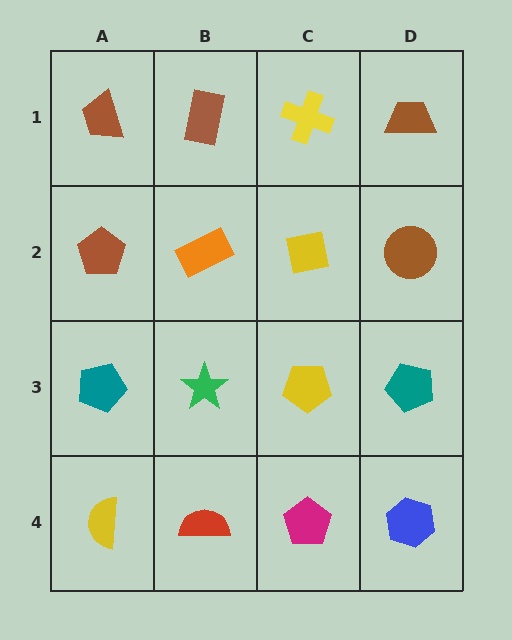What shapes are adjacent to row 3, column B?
An orange rectangle (row 2, column B), a red semicircle (row 4, column B), a teal pentagon (row 3, column A), a yellow pentagon (row 3, column C).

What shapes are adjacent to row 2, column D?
A brown trapezoid (row 1, column D), a teal pentagon (row 3, column D), a yellow square (row 2, column C).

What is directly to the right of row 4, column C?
A blue hexagon.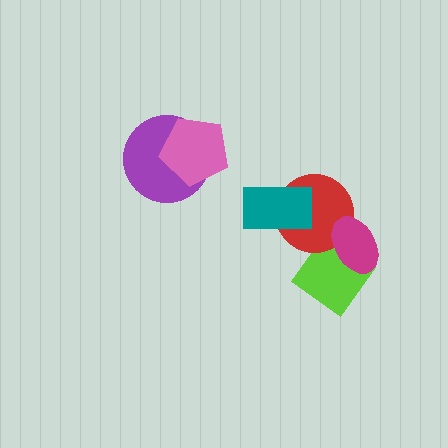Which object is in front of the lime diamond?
The magenta ellipse is in front of the lime diamond.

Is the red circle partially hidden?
Yes, it is partially covered by another shape.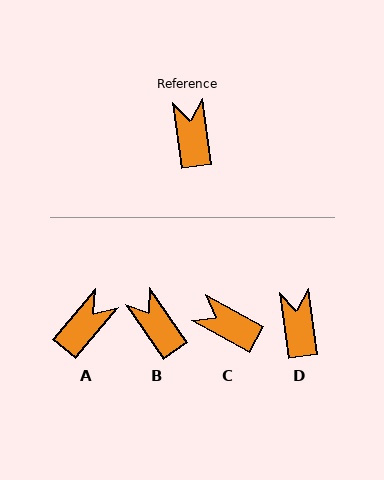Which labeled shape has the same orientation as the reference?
D.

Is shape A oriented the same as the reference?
No, it is off by about 47 degrees.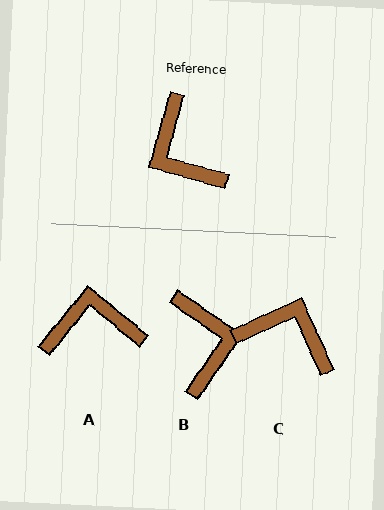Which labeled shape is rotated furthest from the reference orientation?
B, about 161 degrees away.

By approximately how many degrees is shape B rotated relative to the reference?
Approximately 161 degrees counter-clockwise.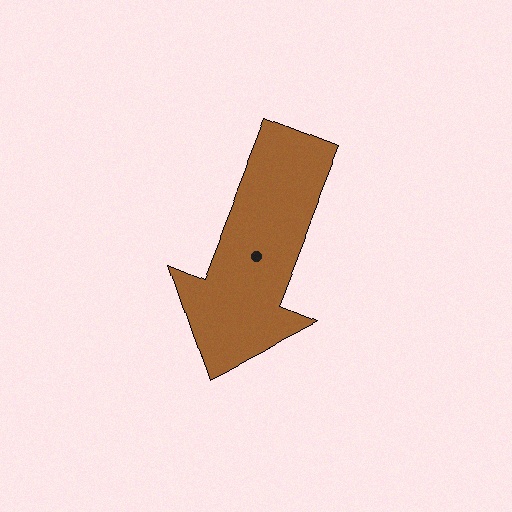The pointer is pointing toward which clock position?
Roughly 7 o'clock.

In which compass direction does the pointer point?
South.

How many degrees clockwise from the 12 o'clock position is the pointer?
Approximately 201 degrees.